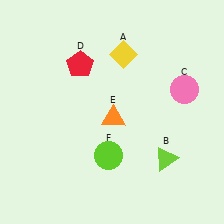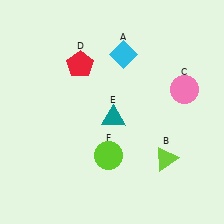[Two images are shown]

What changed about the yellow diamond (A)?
In Image 1, A is yellow. In Image 2, it changed to cyan.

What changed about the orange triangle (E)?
In Image 1, E is orange. In Image 2, it changed to teal.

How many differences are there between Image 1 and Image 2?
There are 2 differences between the two images.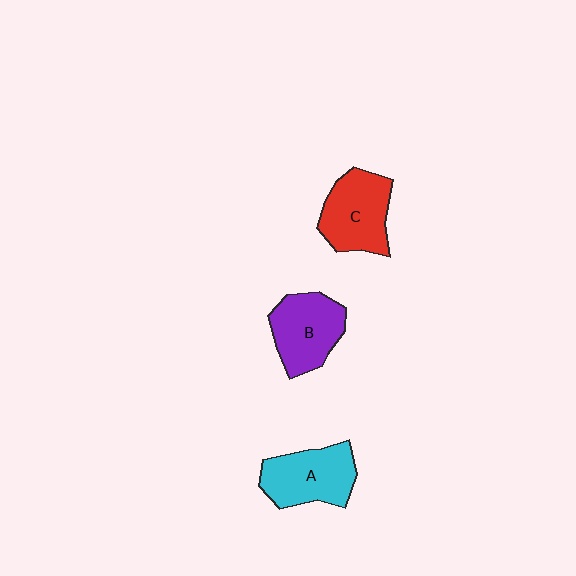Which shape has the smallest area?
Shape B (purple).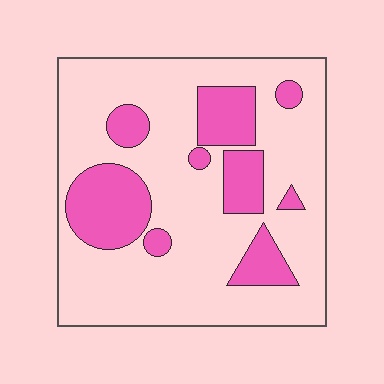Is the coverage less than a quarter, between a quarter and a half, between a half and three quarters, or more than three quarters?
Less than a quarter.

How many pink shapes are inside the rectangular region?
9.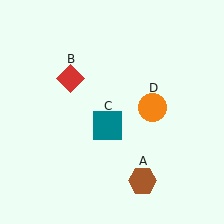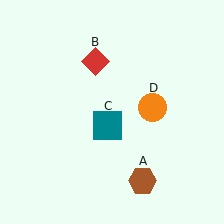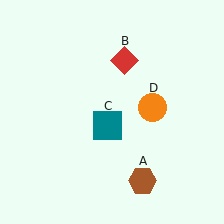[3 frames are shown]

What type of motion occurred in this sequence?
The red diamond (object B) rotated clockwise around the center of the scene.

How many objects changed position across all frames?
1 object changed position: red diamond (object B).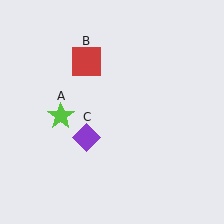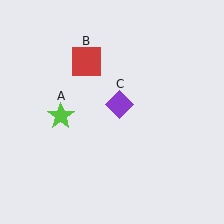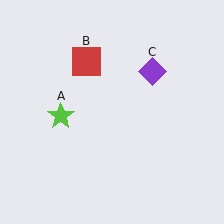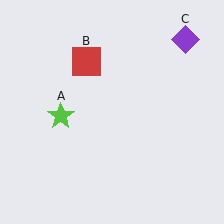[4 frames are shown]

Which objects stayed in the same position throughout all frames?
Lime star (object A) and red square (object B) remained stationary.